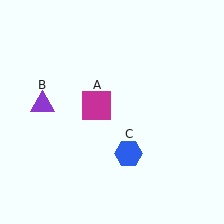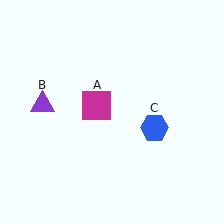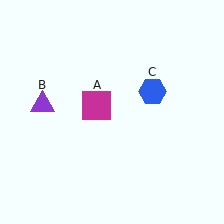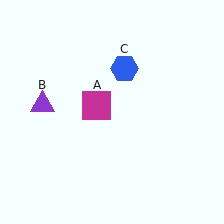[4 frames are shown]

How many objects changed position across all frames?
1 object changed position: blue hexagon (object C).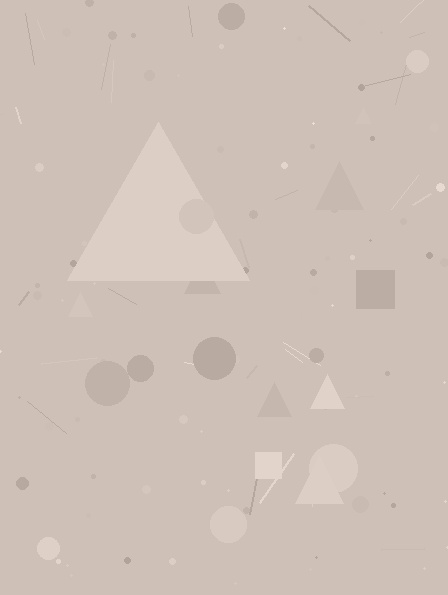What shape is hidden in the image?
A triangle is hidden in the image.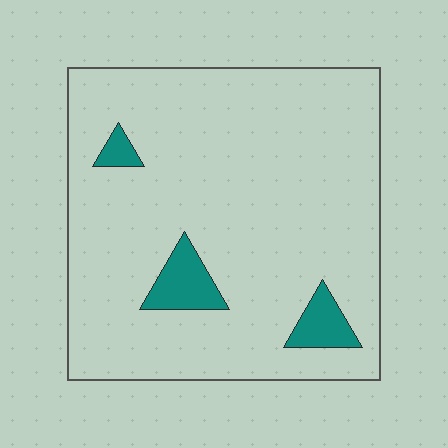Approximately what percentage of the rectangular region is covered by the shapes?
Approximately 10%.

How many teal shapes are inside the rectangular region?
3.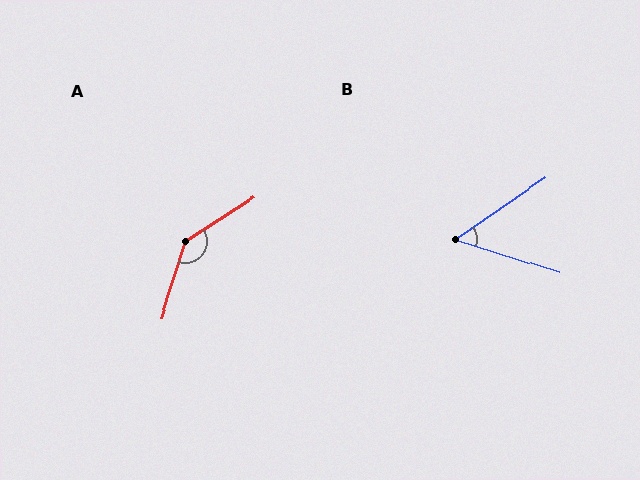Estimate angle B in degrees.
Approximately 52 degrees.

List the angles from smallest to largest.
B (52°), A (140°).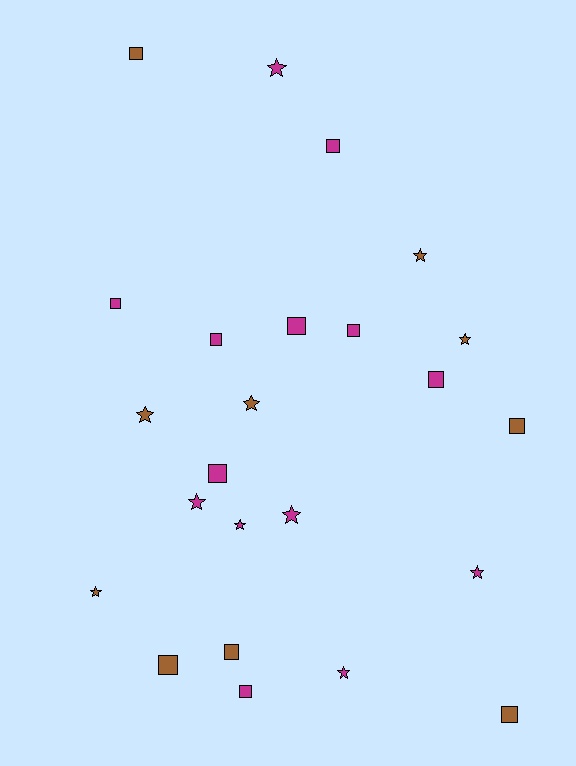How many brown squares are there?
There are 5 brown squares.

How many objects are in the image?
There are 24 objects.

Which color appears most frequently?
Magenta, with 14 objects.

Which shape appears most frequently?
Square, with 13 objects.